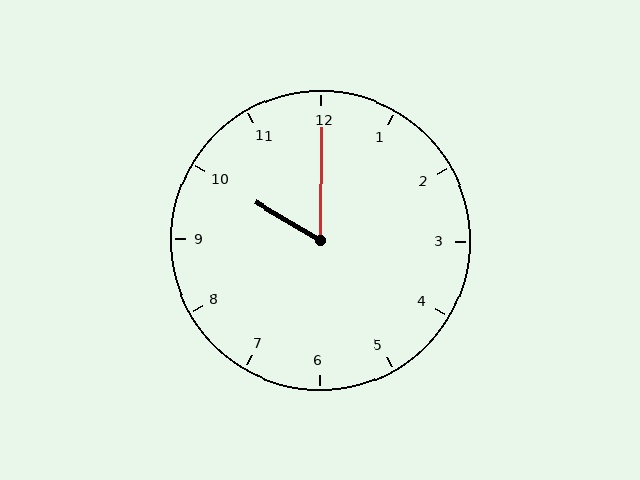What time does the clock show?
10:00.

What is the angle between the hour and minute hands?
Approximately 60 degrees.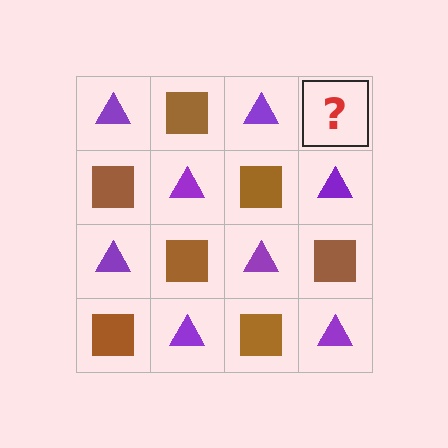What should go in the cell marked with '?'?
The missing cell should contain a brown square.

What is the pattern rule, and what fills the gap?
The rule is that it alternates purple triangle and brown square in a checkerboard pattern. The gap should be filled with a brown square.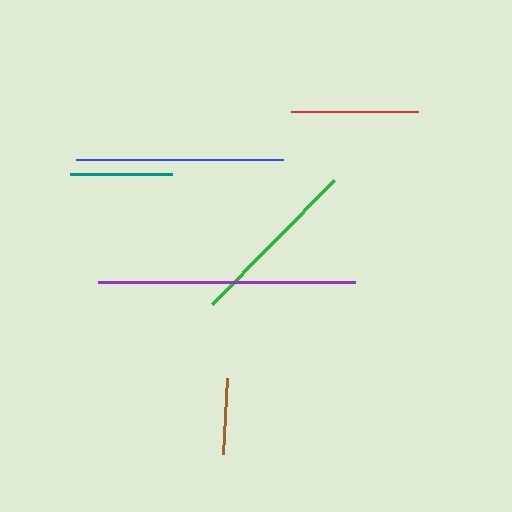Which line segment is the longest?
The purple line is the longest at approximately 257 pixels.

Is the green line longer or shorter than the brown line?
The green line is longer than the brown line.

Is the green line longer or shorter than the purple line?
The purple line is longer than the green line.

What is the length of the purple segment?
The purple segment is approximately 257 pixels long.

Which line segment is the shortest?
The brown line is the shortest at approximately 77 pixels.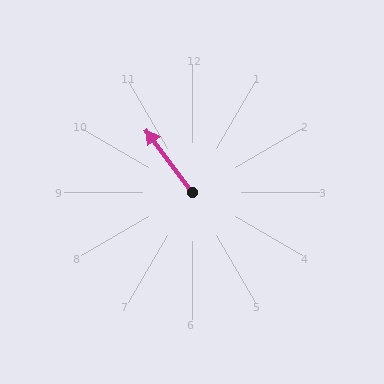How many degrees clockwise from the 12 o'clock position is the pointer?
Approximately 323 degrees.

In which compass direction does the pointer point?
Northwest.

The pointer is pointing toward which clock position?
Roughly 11 o'clock.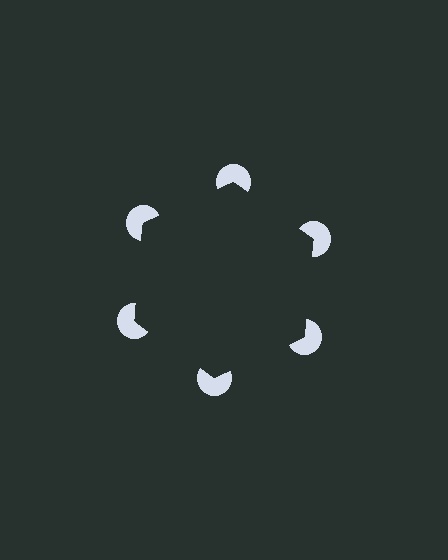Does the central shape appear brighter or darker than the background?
It typically appears slightly darker than the background, even though no actual brightness change is drawn.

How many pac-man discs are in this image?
There are 6 — one at each vertex of the illusory hexagon.